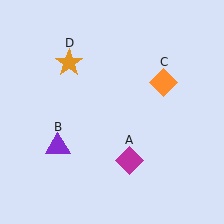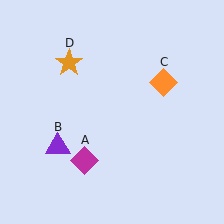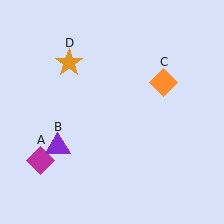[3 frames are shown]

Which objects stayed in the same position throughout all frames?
Purple triangle (object B) and orange diamond (object C) and orange star (object D) remained stationary.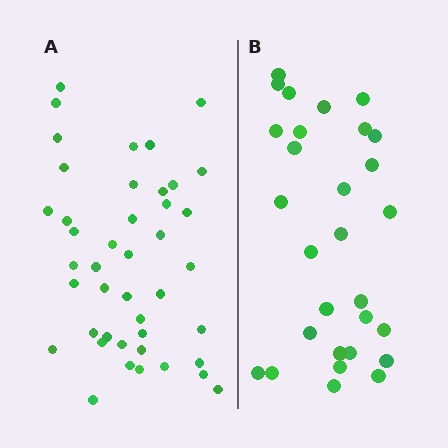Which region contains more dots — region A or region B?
Region A (the left region) has more dots.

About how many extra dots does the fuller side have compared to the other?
Region A has approximately 15 more dots than region B.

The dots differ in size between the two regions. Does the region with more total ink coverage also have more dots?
No. Region B has more total ink coverage because its dots are larger, but region A actually contains more individual dots. Total area can be misleading — the number of items is what matters here.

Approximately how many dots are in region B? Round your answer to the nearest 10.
About 30 dots. (The exact count is 29, which rounds to 30.)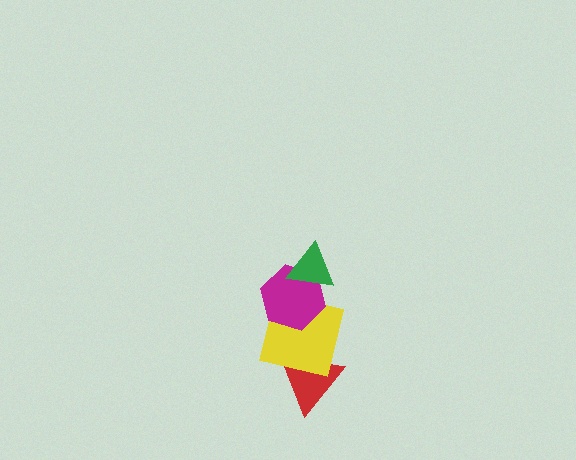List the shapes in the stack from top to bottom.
From top to bottom: the green triangle, the magenta hexagon, the yellow square, the red triangle.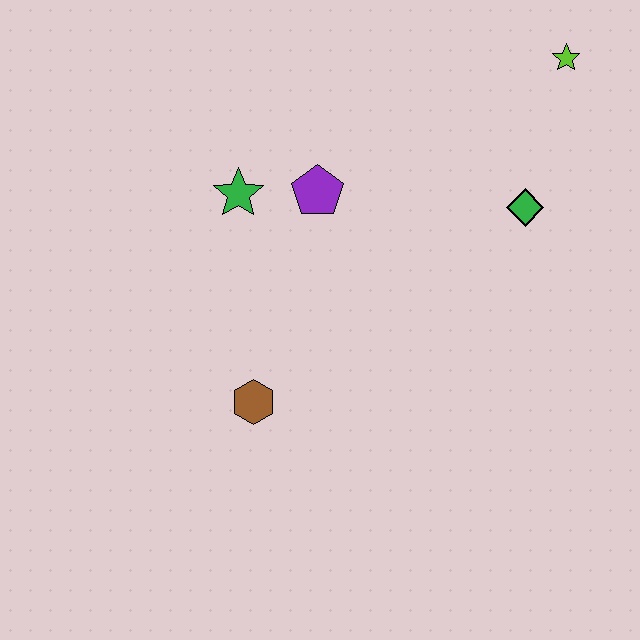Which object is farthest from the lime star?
The brown hexagon is farthest from the lime star.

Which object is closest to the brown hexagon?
The green star is closest to the brown hexagon.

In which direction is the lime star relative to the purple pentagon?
The lime star is to the right of the purple pentagon.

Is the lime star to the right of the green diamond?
Yes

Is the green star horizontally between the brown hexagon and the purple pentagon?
No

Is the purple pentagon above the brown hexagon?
Yes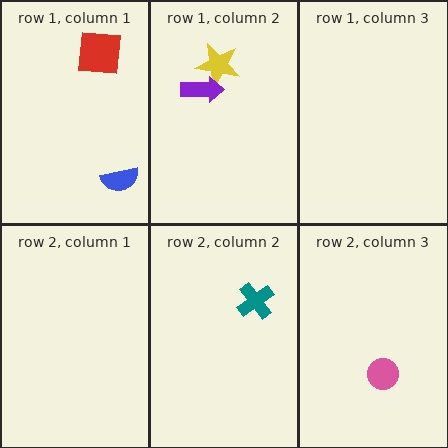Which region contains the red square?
The row 1, column 1 region.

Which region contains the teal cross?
The row 2, column 2 region.